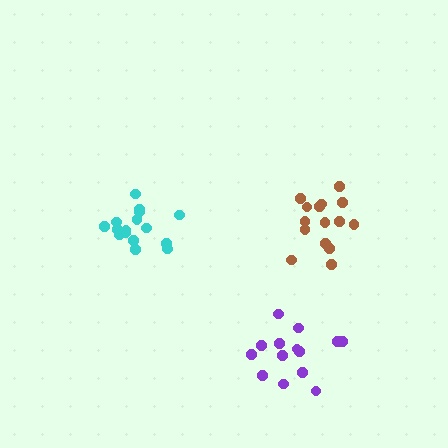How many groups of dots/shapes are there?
There are 3 groups.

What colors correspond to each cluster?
The clusters are colored: cyan, brown, purple.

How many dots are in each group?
Group 1: 16 dots, Group 2: 15 dots, Group 3: 14 dots (45 total).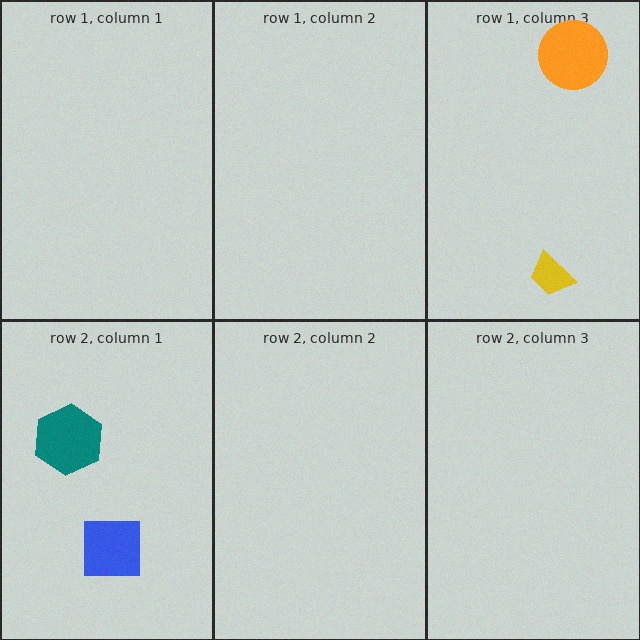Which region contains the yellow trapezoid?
The row 1, column 3 region.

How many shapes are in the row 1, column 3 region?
2.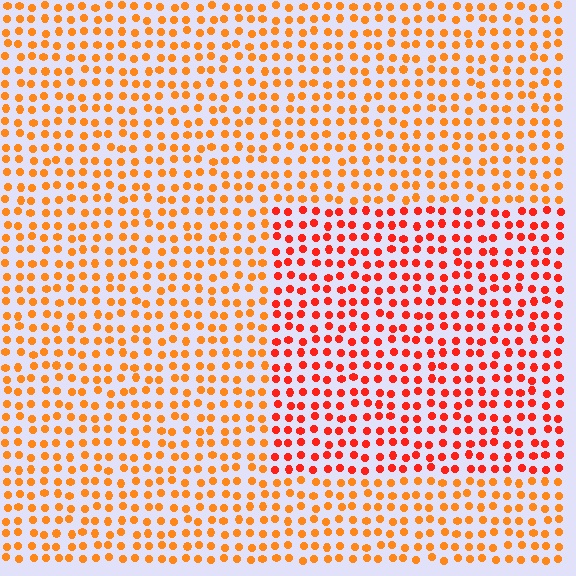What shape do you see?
I see a rectangle.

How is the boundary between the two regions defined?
The boundary is defined purely by a slight shift in hue (about 27 degrees). Spacing, size, and orientation are identical on both sides.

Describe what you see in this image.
The image is filled with small orange elements in a uniform arrangement. A rectangle-shaped region is visible where the elements are tinted to a slightly different hue, forming a subtle color boundary.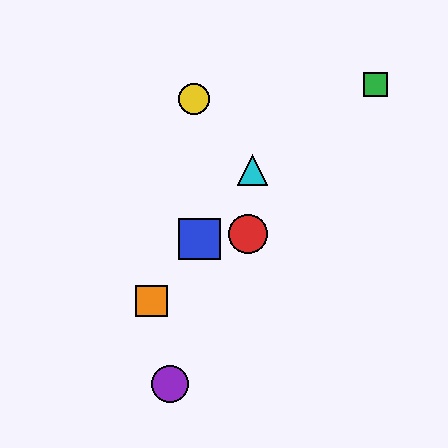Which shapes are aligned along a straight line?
The blue square, the orange square, the cyan triangle are aligned along a straight line.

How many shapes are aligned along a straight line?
3 shapes (the blue square, the orange square, the cyan triangle) are aligned along a straight line.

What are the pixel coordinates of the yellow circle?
The yellow circle is at (194, 99).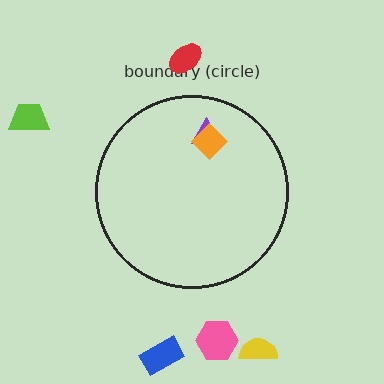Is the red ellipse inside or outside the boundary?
Outside.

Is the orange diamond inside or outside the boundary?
Inside.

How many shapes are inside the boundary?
2 inside, 5 outside.